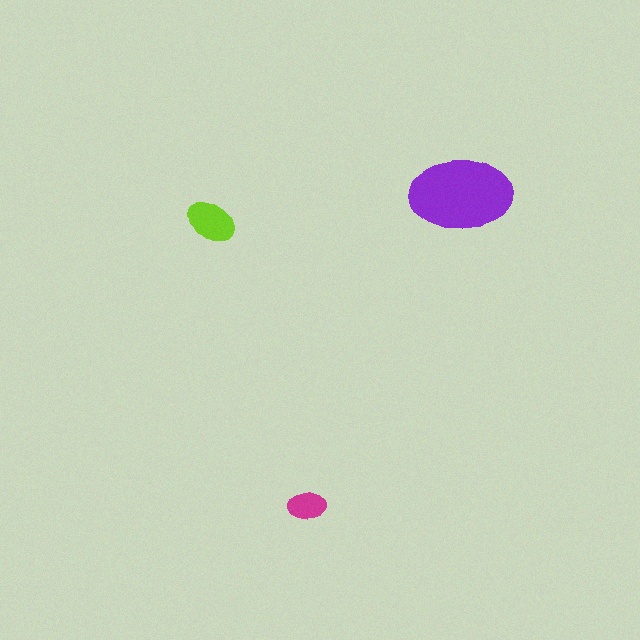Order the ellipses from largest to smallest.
the purple one, the lime one, the magenta one.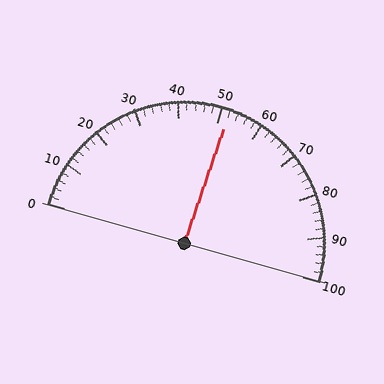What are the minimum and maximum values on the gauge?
The gauge ranges from 0 to 100.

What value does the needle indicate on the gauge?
The needle indicates approximately 52.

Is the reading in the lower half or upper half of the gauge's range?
The reading is in the upper half of the range (0 to 100).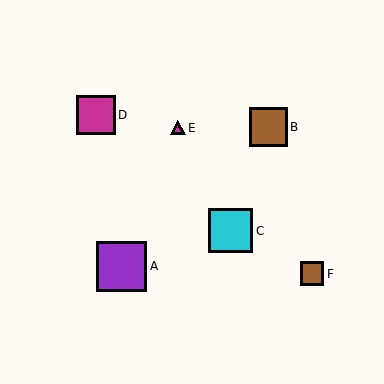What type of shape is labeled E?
Shape E is a magenta triangle.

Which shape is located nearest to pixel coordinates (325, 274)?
The brown square (labeled F) at (312, 274) is nearest to that location.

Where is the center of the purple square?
The center of the purple square is at (122, 266).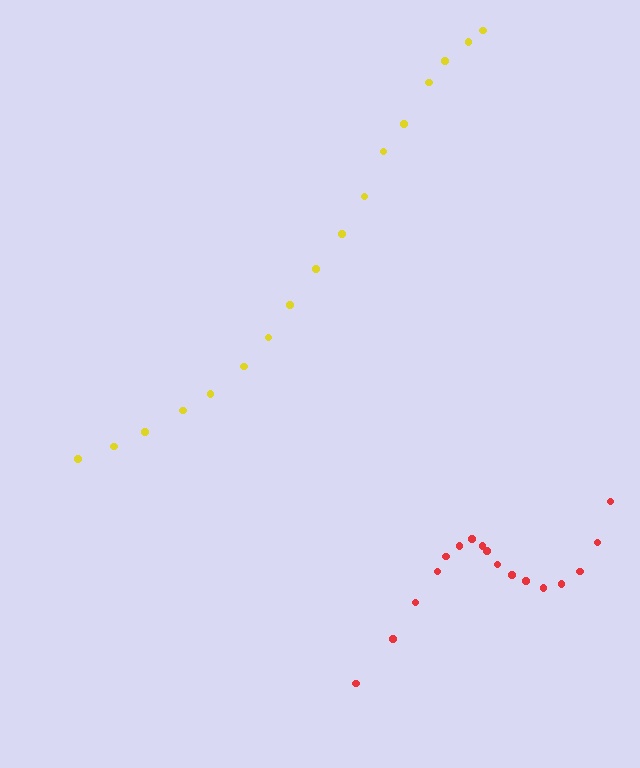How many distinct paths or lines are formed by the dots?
There are 2 distinct paths.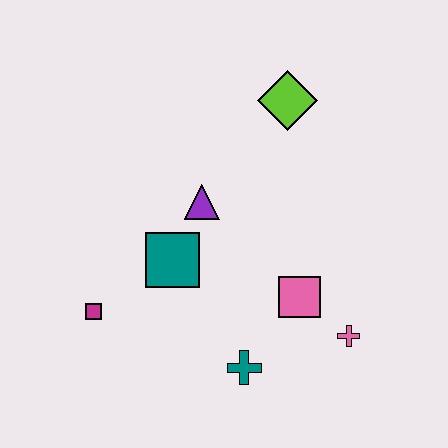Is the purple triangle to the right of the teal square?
Yes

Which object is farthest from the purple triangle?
The pink cross is farthest from the purple triangle.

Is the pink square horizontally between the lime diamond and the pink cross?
Yes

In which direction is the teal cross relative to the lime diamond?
The teal cross is below the lime diamond.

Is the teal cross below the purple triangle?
Yes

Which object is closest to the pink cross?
The pink square is closest to the pink cross.